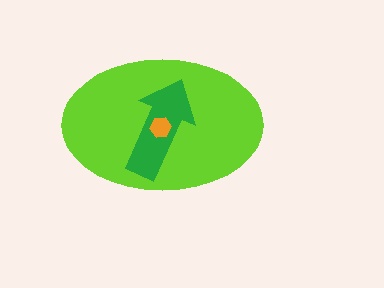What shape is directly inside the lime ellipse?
The green arrow.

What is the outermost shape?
The lime ellipse.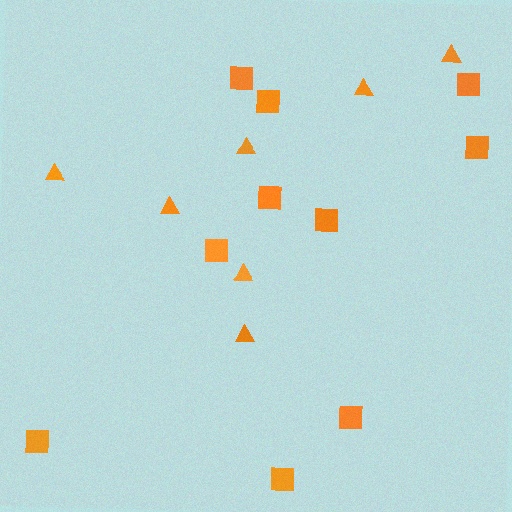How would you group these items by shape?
There are 2 groups: one group of triangles (7) and one group of squares (10).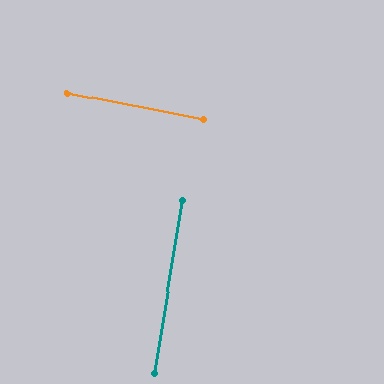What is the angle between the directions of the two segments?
Approximately 88 degrees.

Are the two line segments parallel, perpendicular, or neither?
Perpendicular — they meet at approximately 88°.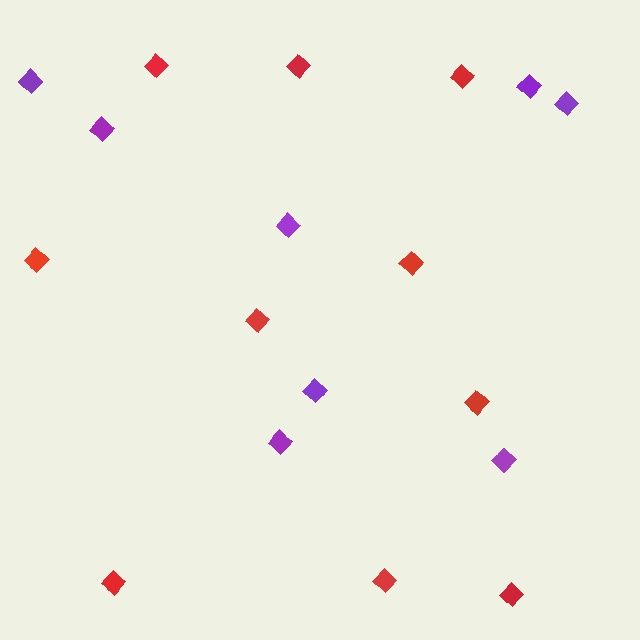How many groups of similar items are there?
There are 2 groups: one group of red diamonds (10) and one group of purple diamonds (8).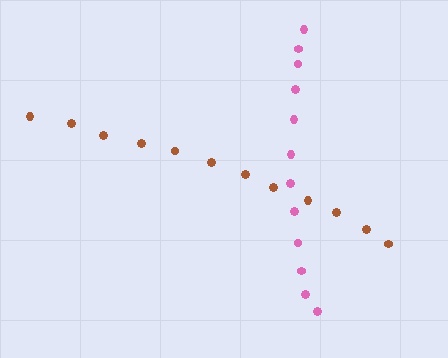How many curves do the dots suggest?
There are 2 distinct paths.